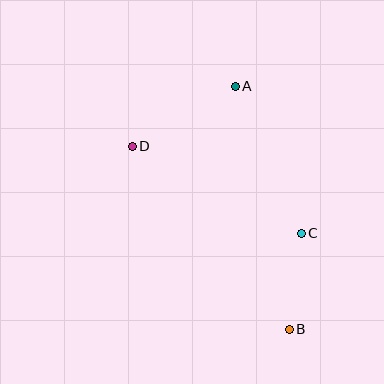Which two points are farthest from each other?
Points A and B are farthest from each other.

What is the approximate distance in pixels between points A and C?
The distance between A and C is approximately 161 pixels.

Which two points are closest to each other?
Points B and C are closest to each other.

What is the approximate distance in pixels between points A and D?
The distance between A and D is approximately 119 pixels.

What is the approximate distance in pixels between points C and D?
The distance between C and D is approximately 190 pixels.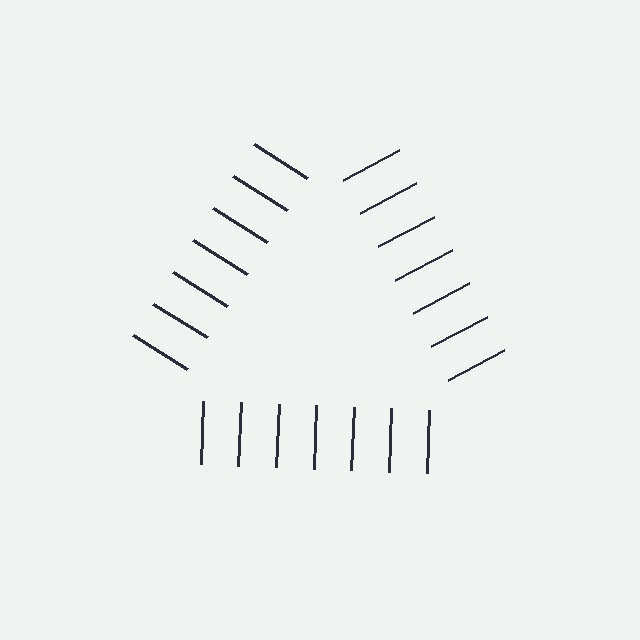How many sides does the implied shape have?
3 sides — the line-ends trace a triangle.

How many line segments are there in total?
21 — 7 along each of the 3 edges.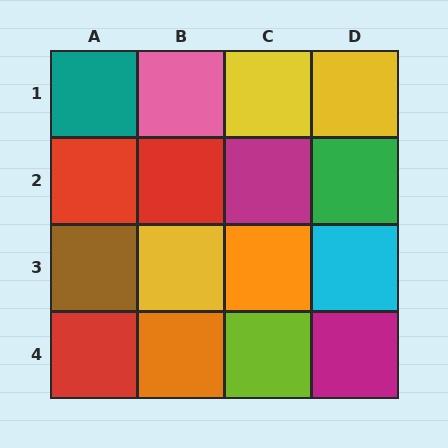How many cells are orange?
2 cells are orange.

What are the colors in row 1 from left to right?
Teal, pink, yellow, yellow.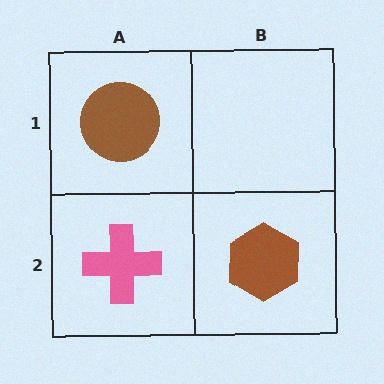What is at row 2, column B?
A brown hexagon.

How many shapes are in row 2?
2 shapes.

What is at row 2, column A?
A pink cross.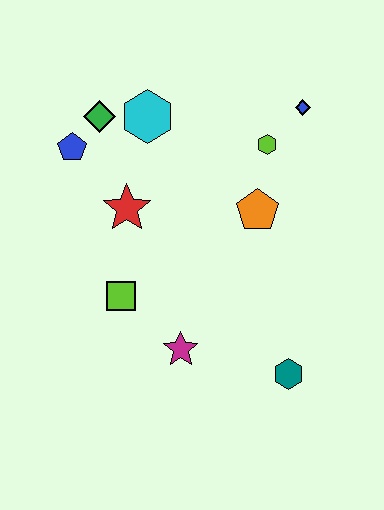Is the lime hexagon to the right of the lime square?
Yes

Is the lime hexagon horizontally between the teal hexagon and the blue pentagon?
Yes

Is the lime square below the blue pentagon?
Yes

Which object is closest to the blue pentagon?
The green diamond is closest to the blue pentagon.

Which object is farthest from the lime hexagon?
The teal hexagon is farthest from the lime hexagon.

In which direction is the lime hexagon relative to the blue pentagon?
The lime hexagon is to the right of the blue pentagon.